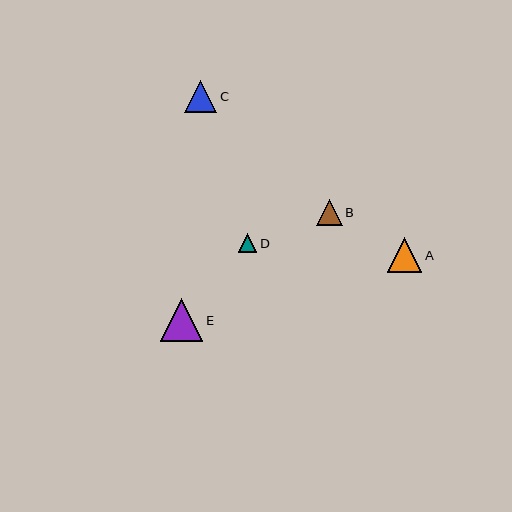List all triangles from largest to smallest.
From largest to smallest: E, A, C, B, D.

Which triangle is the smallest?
Triangle D is the smallest with a size of approximately 19 pixels.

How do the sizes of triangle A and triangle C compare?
Triangle A and triangle C are approximately the same size.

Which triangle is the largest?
Triangle E is the largest with a size of approximately 42 pixels.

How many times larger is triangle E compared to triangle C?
Triangle E is approximately 1.3 times the size of triangle C.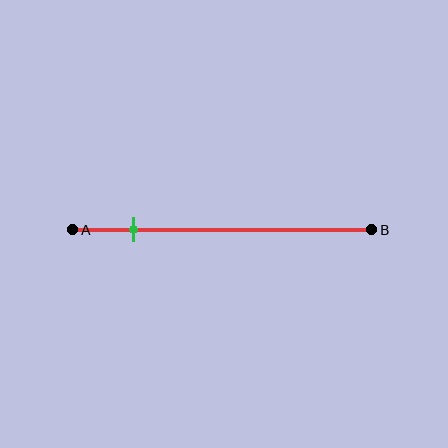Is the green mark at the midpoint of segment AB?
No, the mark is at about 20% from A, not at the 50% midpoint.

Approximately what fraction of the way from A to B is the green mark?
The green mark is approximately 20% of the way from A to B.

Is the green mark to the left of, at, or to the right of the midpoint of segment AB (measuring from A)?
The green mark is to the left of the midpoint of segment AB.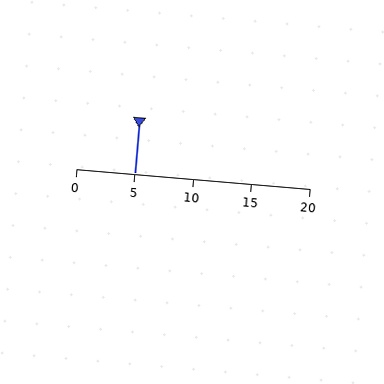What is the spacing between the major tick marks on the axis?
The major ticks are spaced 5 apart.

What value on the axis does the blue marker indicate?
The marker indicates approximately 5.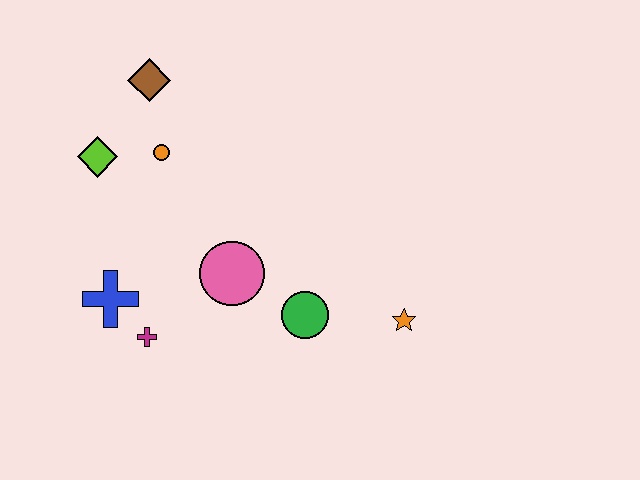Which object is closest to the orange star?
The green circle is closest to the orange star.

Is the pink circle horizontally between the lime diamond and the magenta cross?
No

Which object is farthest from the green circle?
The brown diamond is farthest from the green circle.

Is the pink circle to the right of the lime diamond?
Yes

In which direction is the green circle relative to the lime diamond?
The green circle is to the right of the lime diamond.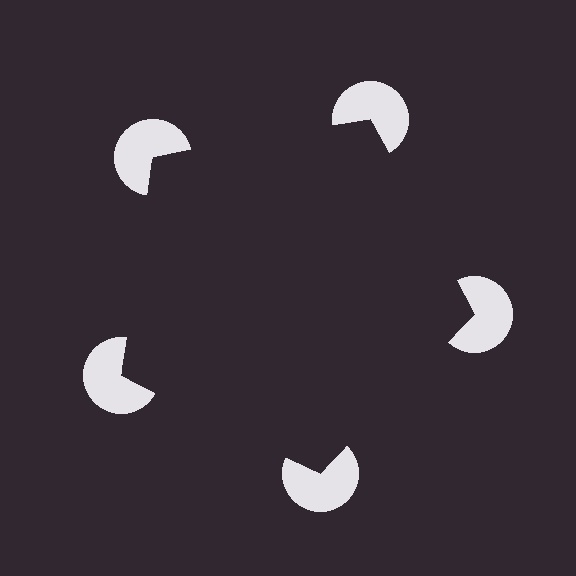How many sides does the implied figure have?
5 sides.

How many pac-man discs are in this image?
There are 5 — one at each vertex of the illusory pentagon.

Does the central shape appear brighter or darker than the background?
It typically appears slightly darker than the background, even though no actual brightness change is drawn.